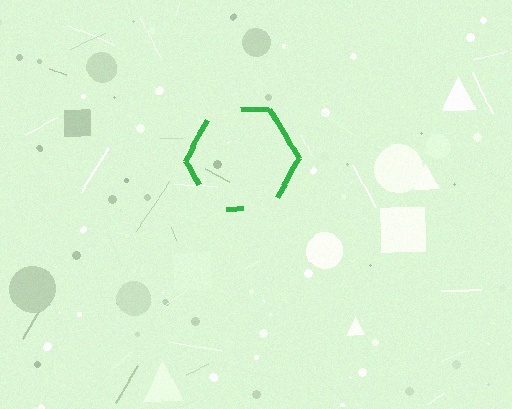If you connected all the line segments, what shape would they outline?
They would outline a hexagon.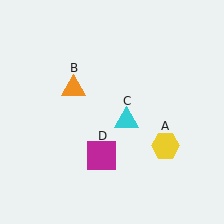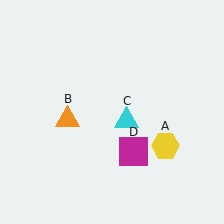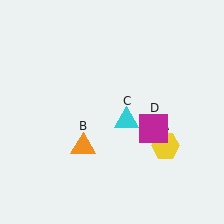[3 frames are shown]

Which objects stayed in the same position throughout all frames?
Yellow hexagon (object A) and cyan triangle (object C) remained stationary.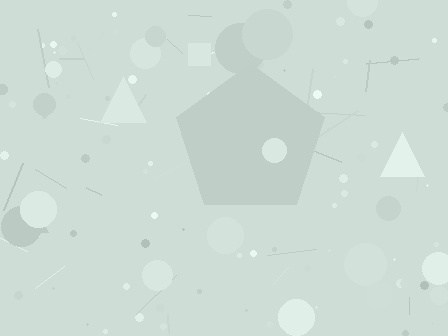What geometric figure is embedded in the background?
A pentagon is embedded in the background.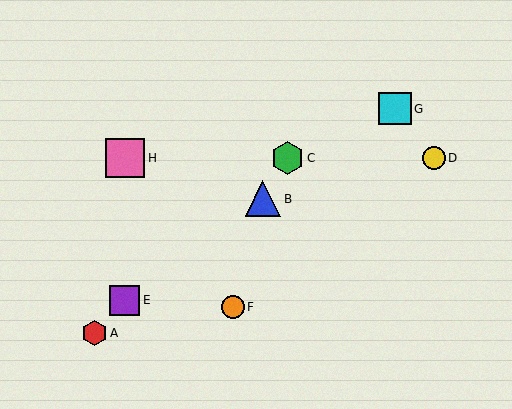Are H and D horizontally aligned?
Yes, both are at y≈158.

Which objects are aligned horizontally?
Objects C, D, H are aligned horizontally.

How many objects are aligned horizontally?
3 objects (C, D, H) are aligned horizontally.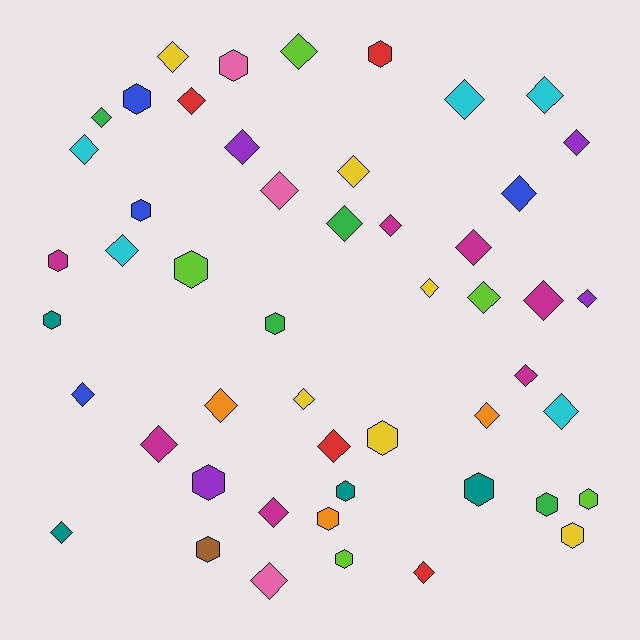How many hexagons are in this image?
There are 18 hexagons.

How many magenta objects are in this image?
There are 7 magenta objects.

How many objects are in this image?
There are 50 objects.